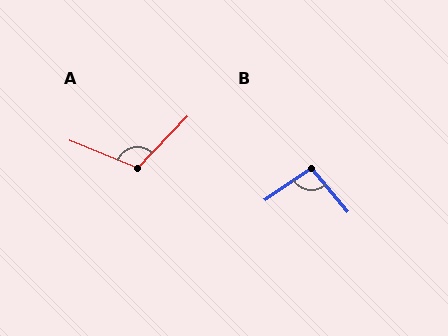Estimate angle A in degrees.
Approximately 112 degrees.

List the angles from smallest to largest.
B (96°), A (112°).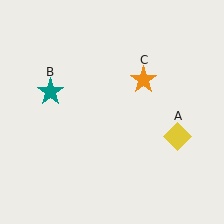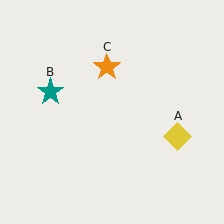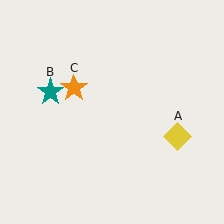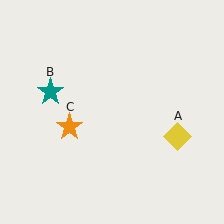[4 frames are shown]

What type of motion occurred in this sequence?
The orange star (object C) rotated counterclockwise around the center of the scene.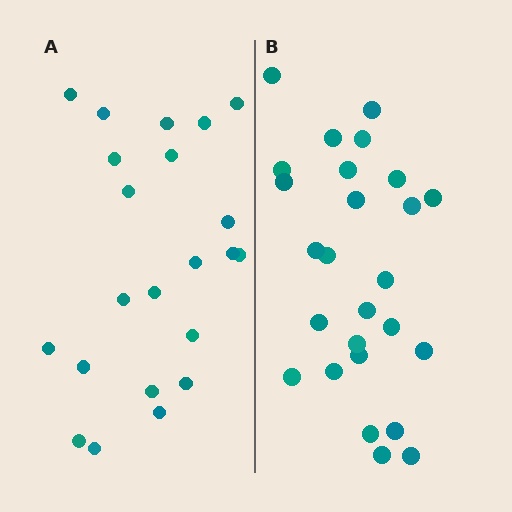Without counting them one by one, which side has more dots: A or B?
Region B (the right region) has more dots.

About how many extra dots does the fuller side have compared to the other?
Region B has about 4 more dots than region A.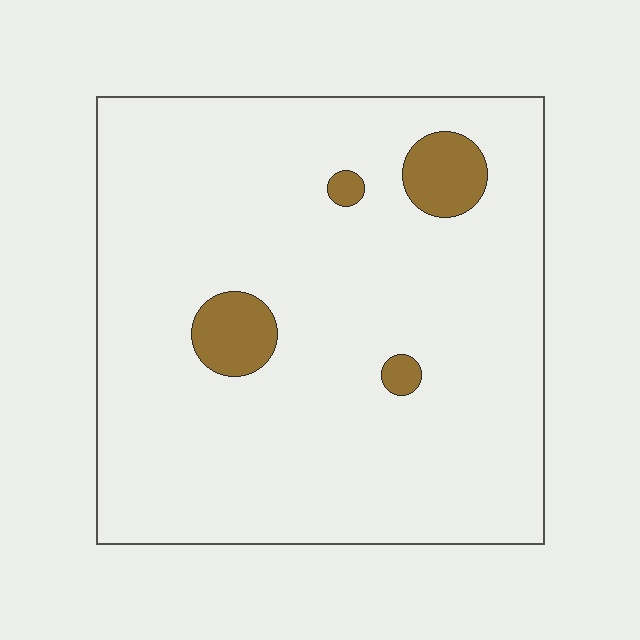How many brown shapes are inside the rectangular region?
4.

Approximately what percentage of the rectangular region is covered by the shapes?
Approximately 5%.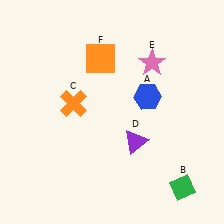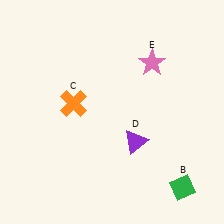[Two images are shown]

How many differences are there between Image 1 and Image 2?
There are 2 differences between the two images.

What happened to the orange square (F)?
The orange square (F) was removed in Image 2. It was in the top-left area of Image 1.